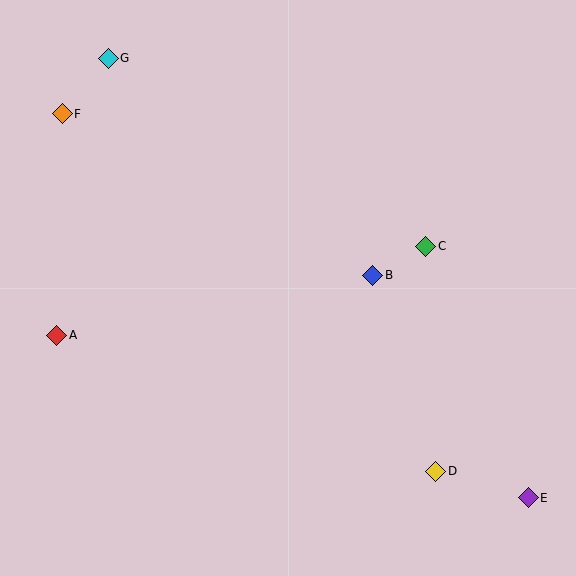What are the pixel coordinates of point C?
Point C is at (426, 246).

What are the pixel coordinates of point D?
Point D is at (436, 471).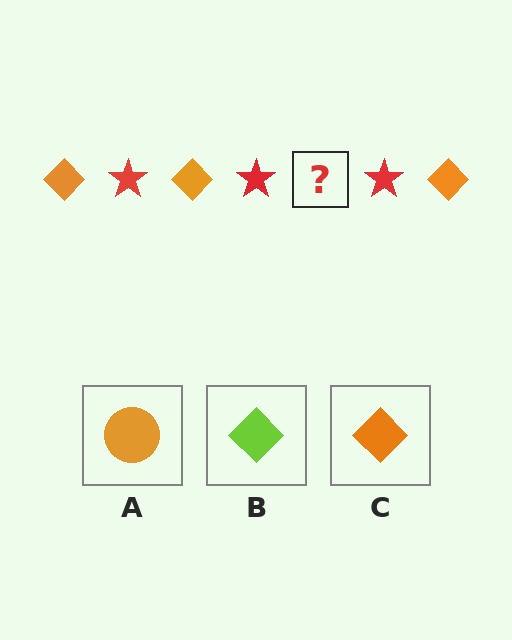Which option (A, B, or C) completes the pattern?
C.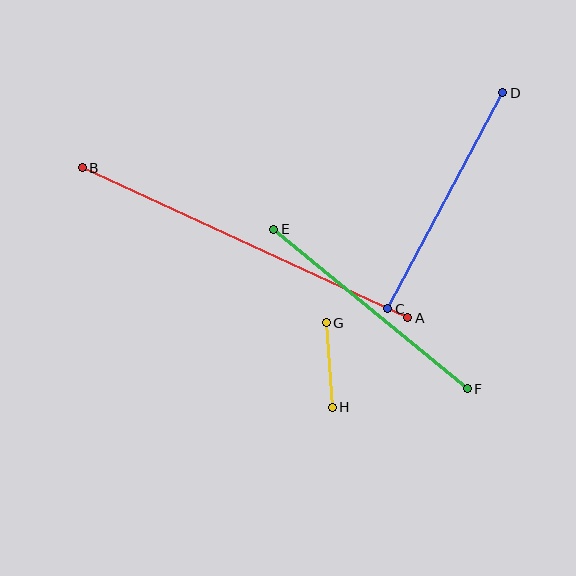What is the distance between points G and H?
The distance is approximately 85 pixels.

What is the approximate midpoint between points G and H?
The midpoint is at approximately (329, 365) pixels.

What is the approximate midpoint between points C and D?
The midpoint is at approximately (445, 201) pixels.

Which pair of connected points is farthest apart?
Points A and B are farthest apart.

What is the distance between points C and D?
The distance is approximately 245 pixels.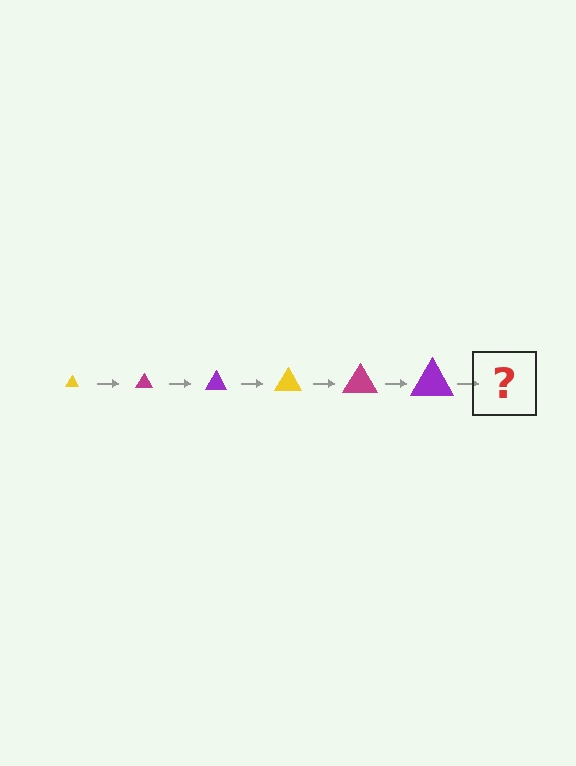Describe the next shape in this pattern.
It should be a yellow triangle, larger than the previous one.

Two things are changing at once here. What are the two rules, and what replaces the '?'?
The two rules are that the triangle grows larger each step and the color cycles through yellow, magenta, and purple. The '?' should be a yellow triangle, larger than the previous one.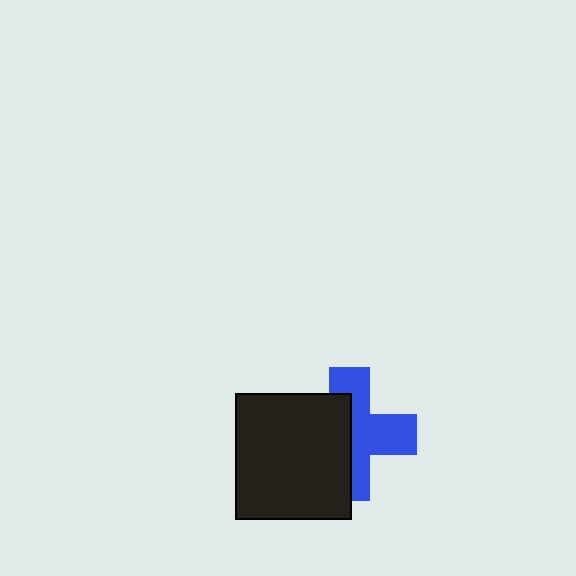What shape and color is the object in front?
The object in front is a black rectangle.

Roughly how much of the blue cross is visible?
About half of it is visible (roughly 54%).